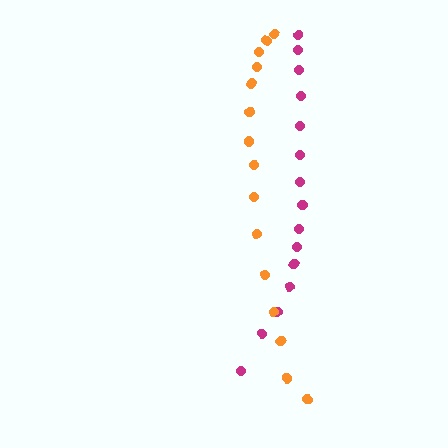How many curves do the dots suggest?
There are 2 distinct paths.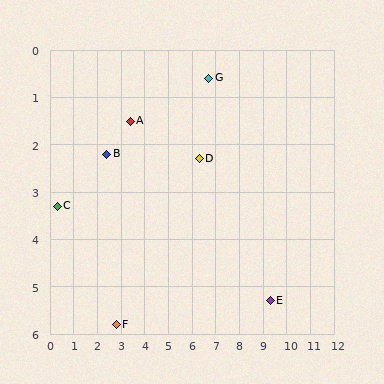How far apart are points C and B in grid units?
Points C and B are about 2.4 grid units apart.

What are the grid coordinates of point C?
Point C is at approximately (0.3, 3.3).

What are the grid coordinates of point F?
Point F is at approximately (2.8, 5.8).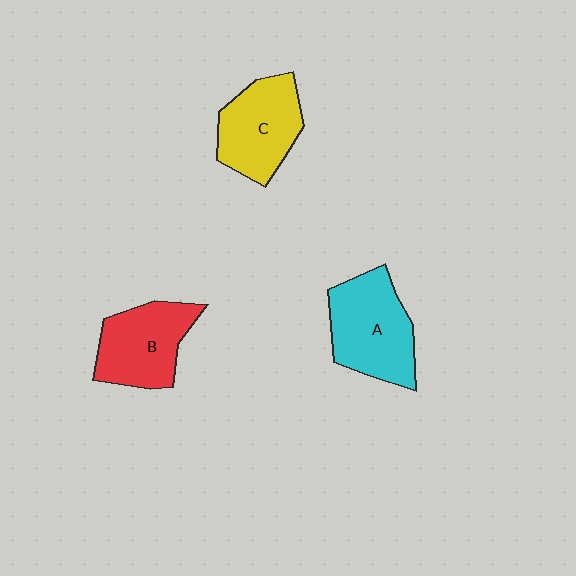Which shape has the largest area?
Shape A (cyan).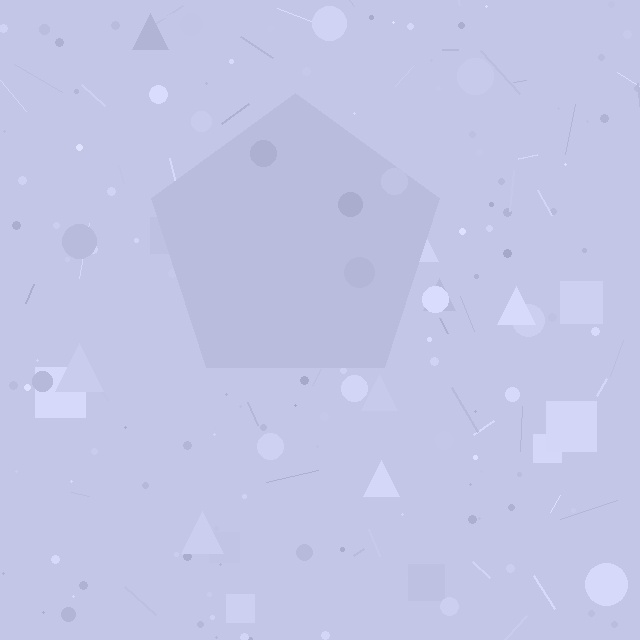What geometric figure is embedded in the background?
A pentagon is embedded in the background.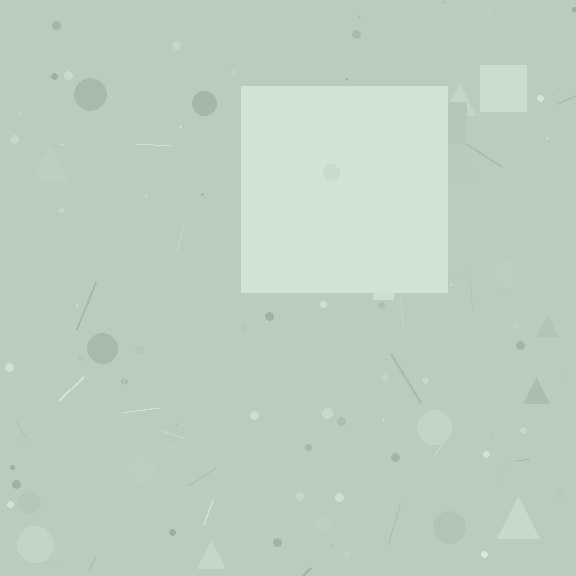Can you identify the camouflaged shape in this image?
The camouflaged shape is a square.